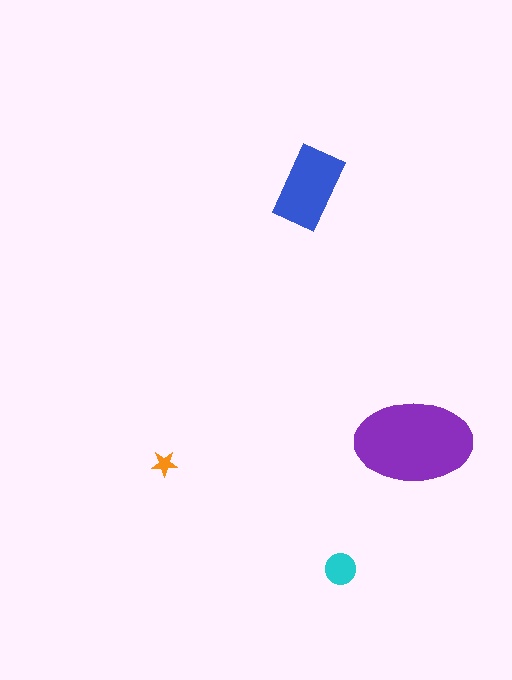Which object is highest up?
The blue rectangle is topmost.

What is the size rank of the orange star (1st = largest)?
4th.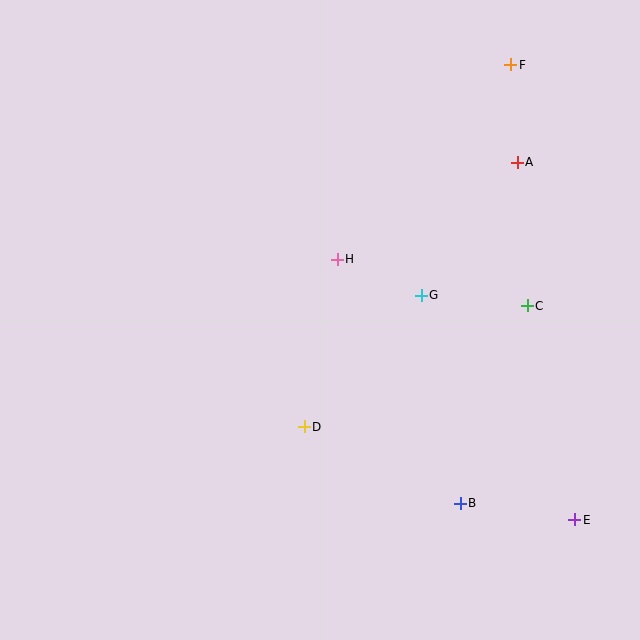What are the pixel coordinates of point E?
Point E is at (575, 520).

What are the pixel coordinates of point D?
Point D is at (304, 427).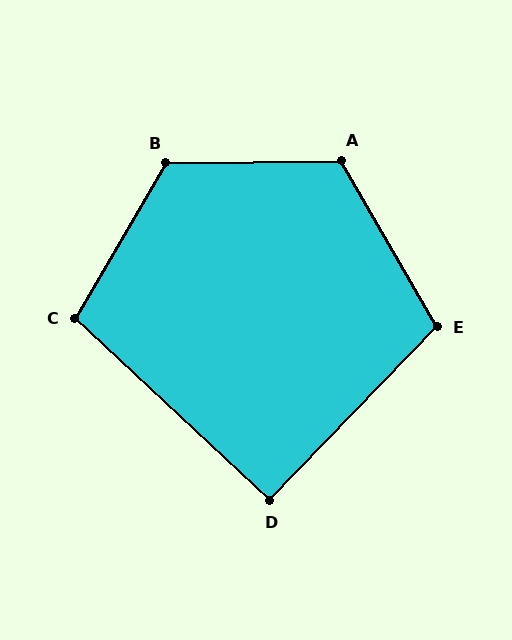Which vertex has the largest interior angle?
B, at approximately 121 degrees.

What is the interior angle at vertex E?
Approximately 106 degrees (obtuse).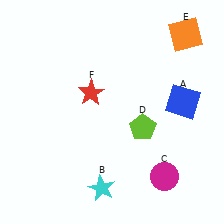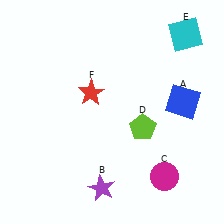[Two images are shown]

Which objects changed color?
B changed from cyan to purple. E changed from orange to cyan.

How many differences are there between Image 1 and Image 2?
There are 2 differences between the two images.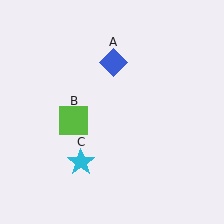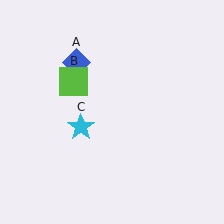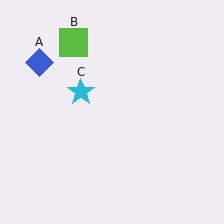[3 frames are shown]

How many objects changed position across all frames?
3 objects changed position: blue diamond (object A), lime square (object B), cyan star (object C).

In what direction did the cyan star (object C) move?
The cyan star (object C) moved up.